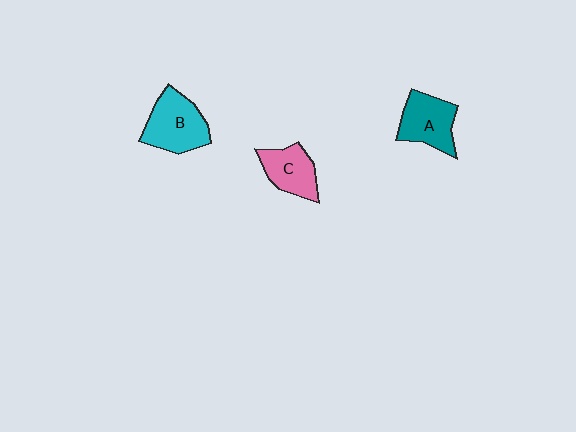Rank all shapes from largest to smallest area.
From largest to smallest: B (cyan), A (teal), C (pink).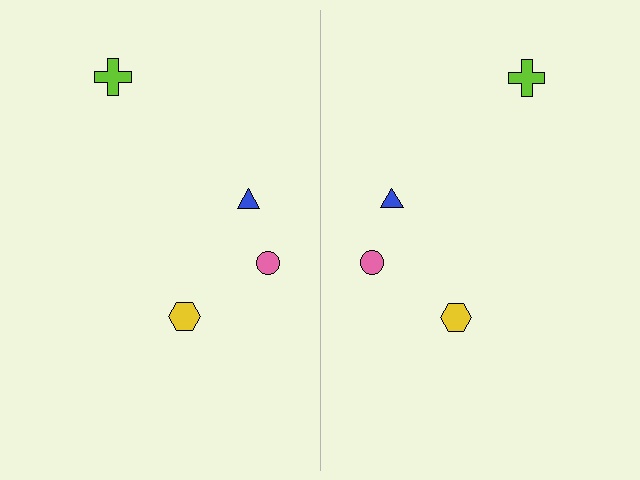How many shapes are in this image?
There are 8 shapes in this image.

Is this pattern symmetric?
Yes, this pattern has bilateral (reflection) symmetry.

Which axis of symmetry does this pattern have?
The pattern has a vertical axis of symmetry running through the center of the image.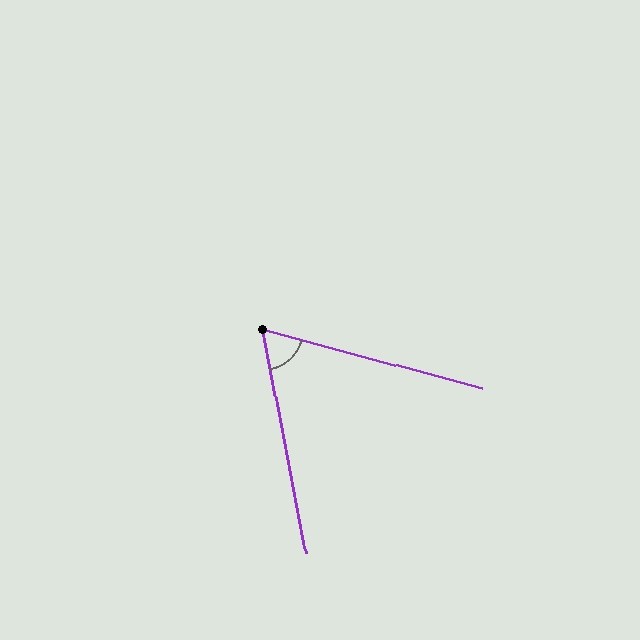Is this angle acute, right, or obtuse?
It is acute.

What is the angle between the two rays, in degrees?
Approximately 64 degrees.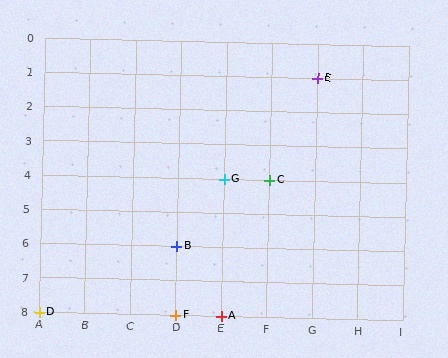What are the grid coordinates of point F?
Point F is at grid coordinates (D, 8).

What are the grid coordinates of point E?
Point E is at grid coordinates (G, 1).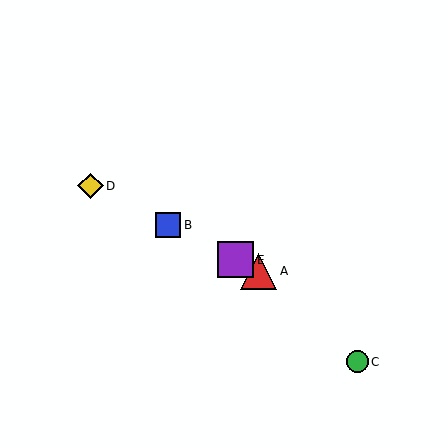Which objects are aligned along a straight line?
Objects A, B, D, E are aligned along a straight line.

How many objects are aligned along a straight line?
4 objects (A, B, D, E) are aligned along a straight line.